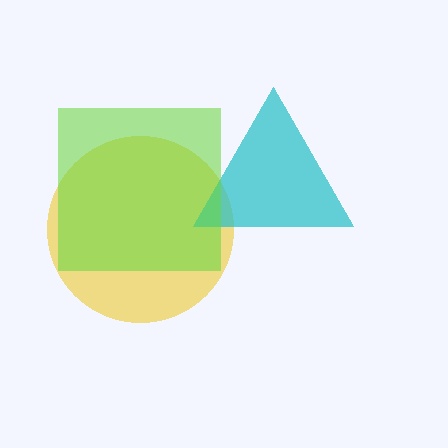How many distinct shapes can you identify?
There are 3 distinct shapes: a yellow circle, a cyan triangle, a lime square.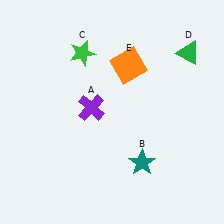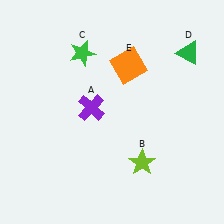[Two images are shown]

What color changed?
The star (B) changed from teal in Image 1 to lime in Image 2.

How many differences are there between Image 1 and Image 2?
There is 1 difference between the two images.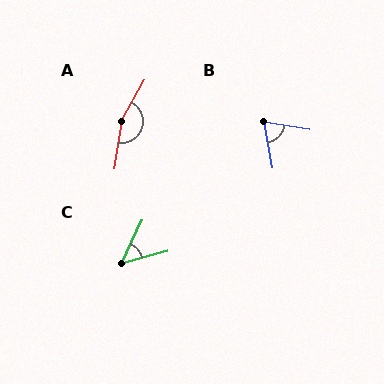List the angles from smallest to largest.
C (50°), B (70°), A (160°).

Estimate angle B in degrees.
Approximately 70 degrees.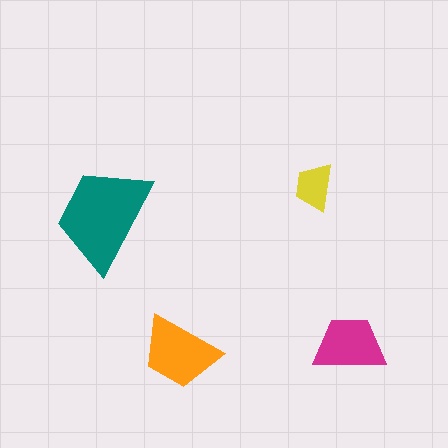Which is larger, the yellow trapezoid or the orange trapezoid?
The orange one.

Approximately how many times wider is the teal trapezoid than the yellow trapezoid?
About 2.5 times wider.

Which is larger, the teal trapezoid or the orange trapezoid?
The teal one.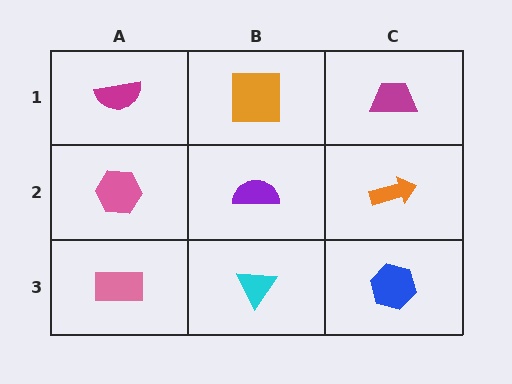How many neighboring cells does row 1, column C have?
2.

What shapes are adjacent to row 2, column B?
An orange square (row 1, column B), a cyan triangle (row 3, column B), a pink hexagon (row 2, column A), an orange arrow (row 2, column C).